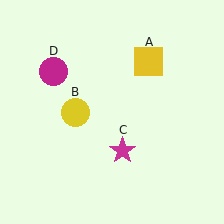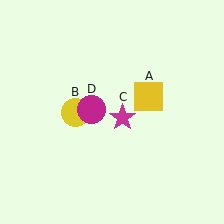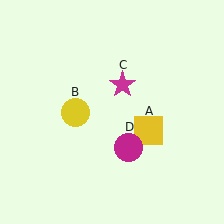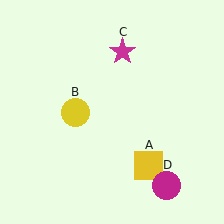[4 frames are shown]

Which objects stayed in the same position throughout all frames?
Yellow circle (object B) remained stationary.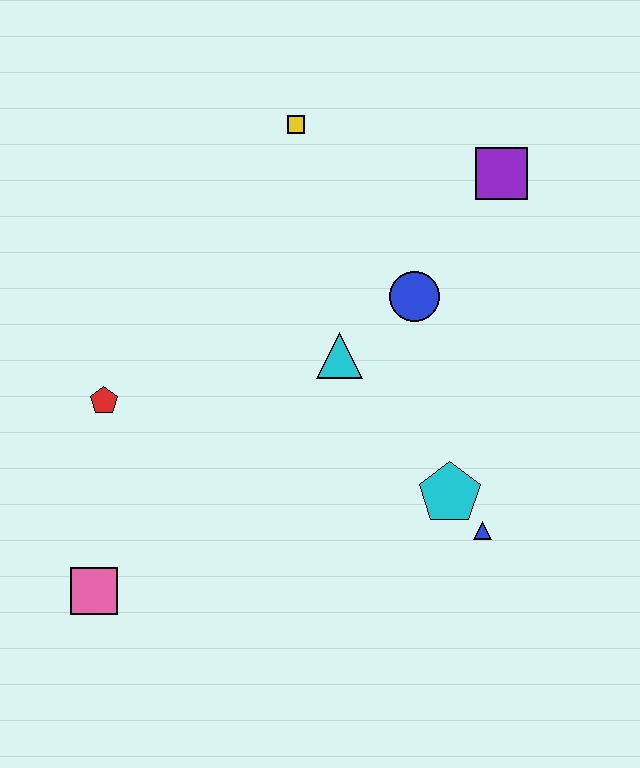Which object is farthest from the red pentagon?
The purple square is farthest from the red pentagon.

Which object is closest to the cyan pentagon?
The blue triangle is closest to the cyan pentagon.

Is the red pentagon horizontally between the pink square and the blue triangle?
Yes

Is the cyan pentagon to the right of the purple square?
No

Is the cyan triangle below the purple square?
Yes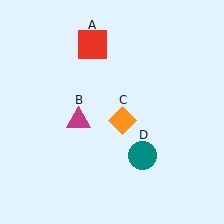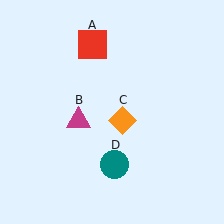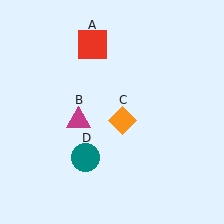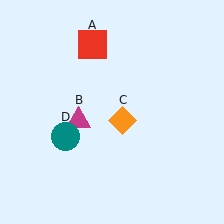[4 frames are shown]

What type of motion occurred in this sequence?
The teal circle (object D) rotated clockwise around the center of the scene.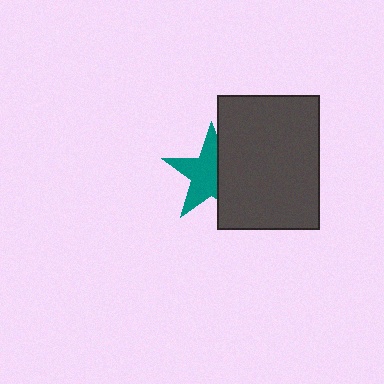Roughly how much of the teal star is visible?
About half of it is visible (roughly 62%).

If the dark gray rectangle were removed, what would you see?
You would see the complete teal star.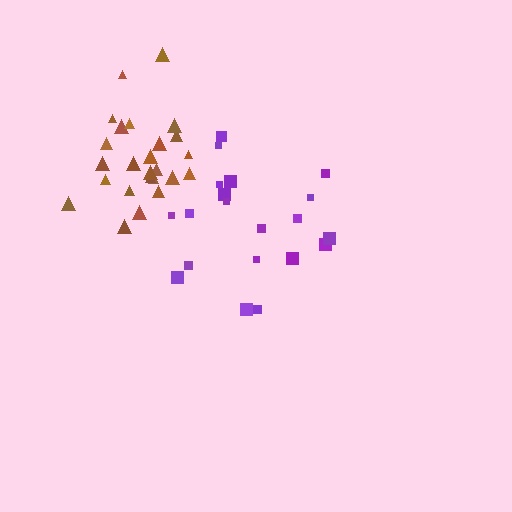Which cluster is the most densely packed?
Brown.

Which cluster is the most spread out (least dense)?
Purple.